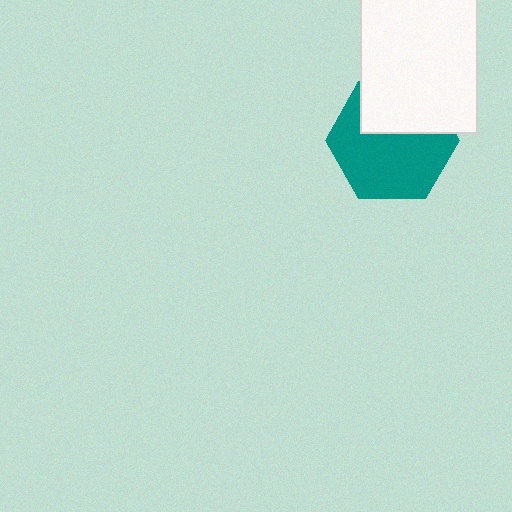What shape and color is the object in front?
The object in front is a white rectangle.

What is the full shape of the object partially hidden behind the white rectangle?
The partially hidden object is a teal hexagon.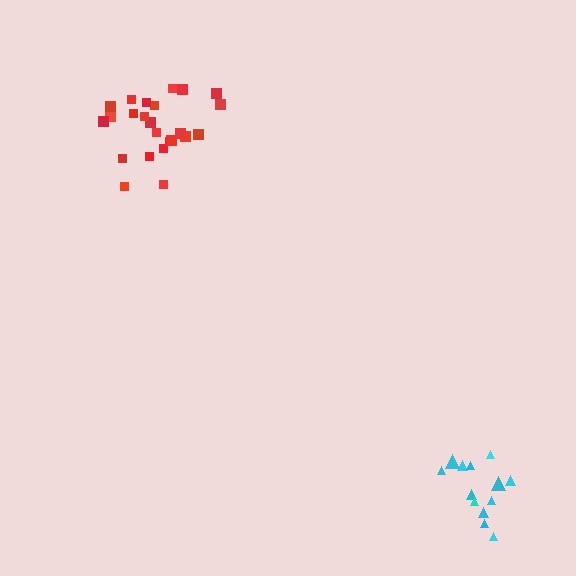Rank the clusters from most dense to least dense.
red, cyan.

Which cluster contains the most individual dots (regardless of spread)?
Red (24).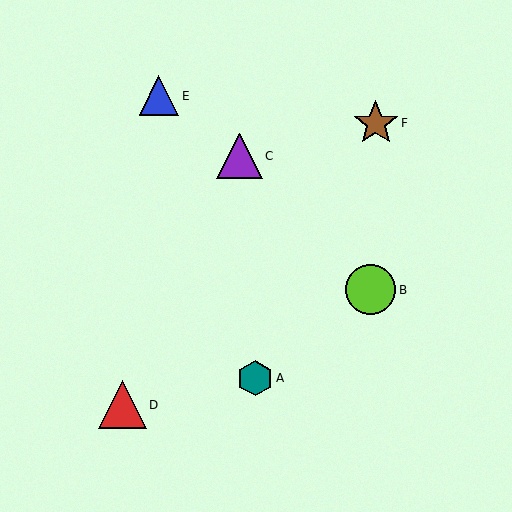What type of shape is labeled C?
Shape C is a purple triangle.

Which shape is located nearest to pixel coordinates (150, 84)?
The blue triangle (labeled E) at (159, 96) is nearest to that location.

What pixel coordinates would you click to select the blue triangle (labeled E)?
Click at (159, 96) to select the blue triangle E.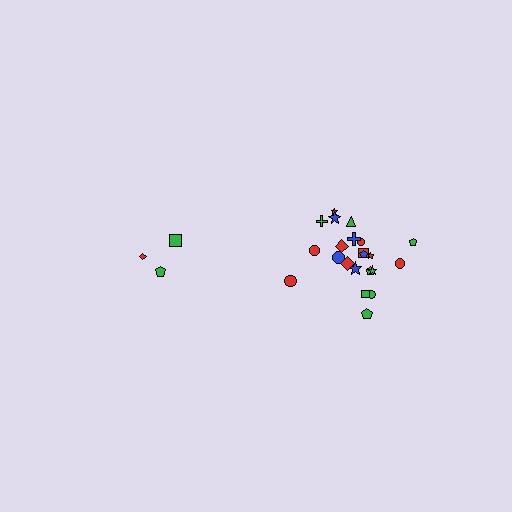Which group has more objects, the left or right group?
The right group.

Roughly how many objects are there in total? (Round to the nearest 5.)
Roughly 25 objects in total.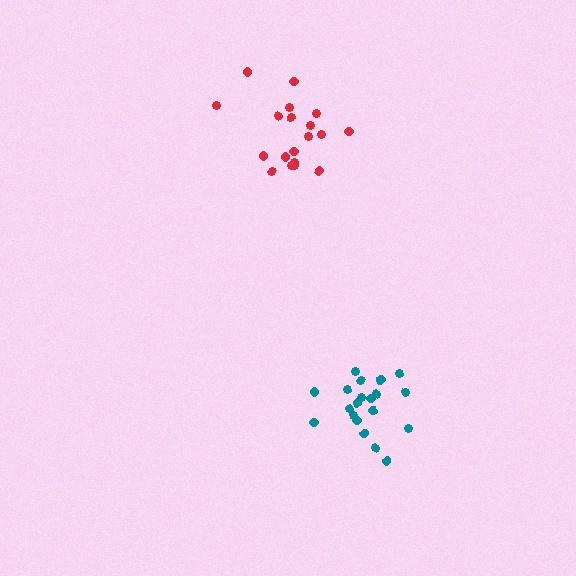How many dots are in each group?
Group 1: 19 dots, Group 2: 20 dots (39 total).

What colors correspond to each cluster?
The clusters are colored: red, teal.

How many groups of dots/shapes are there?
There are 2 groups.